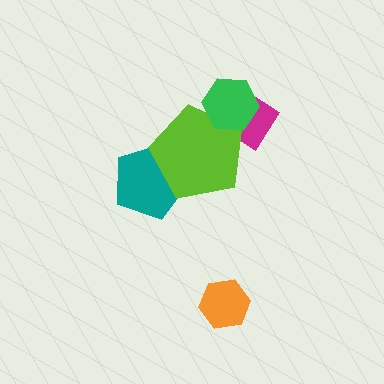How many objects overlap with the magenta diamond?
2 objects overlap with the magenta diamond.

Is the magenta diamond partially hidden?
Yes, it is partially covered by another shape.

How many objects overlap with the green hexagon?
2 objects overlap with the green hexagon.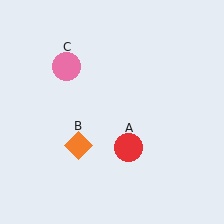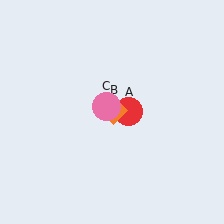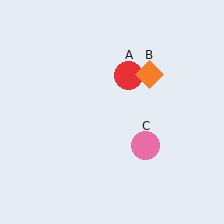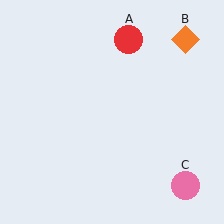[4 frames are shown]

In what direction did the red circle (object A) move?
The red circle (object A) moved up.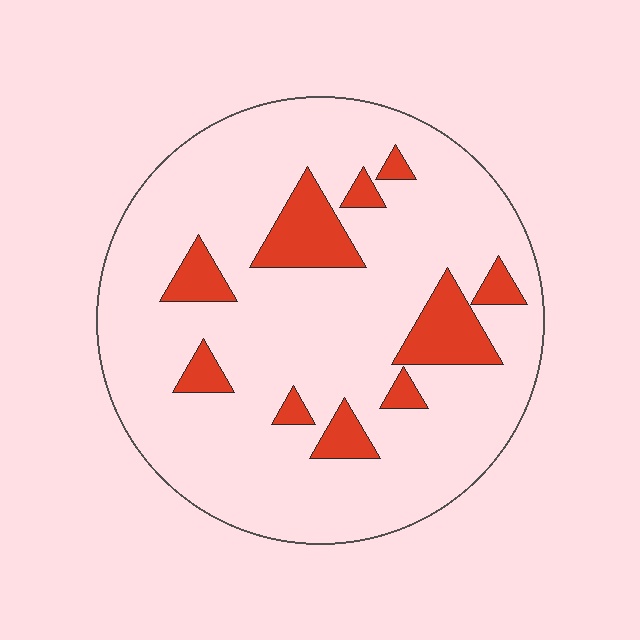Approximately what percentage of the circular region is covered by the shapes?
Approximately 15%.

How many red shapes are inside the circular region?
10.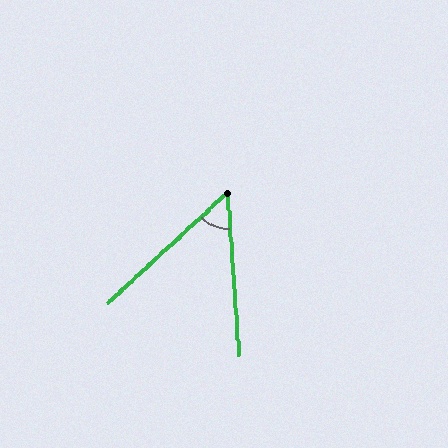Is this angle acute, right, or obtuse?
It is acute.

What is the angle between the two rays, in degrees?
Approximately 51 degrees.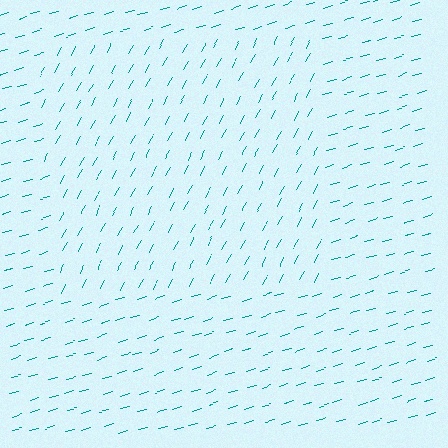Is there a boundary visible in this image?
Yes, there is a texture boundary formed by a change in line orientation.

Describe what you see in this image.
The image is filled with small teal line segments. A rectangle region in the image has lines oriented differently from the surrounding lines, creating a visible texture boundary.